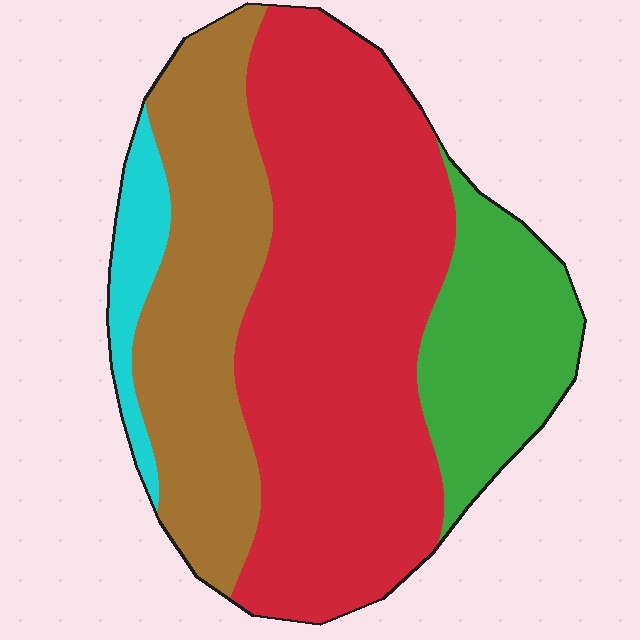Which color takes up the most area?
Red, at roughly 50%.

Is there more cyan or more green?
Green.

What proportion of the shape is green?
Green covers roughly 15% of the shape.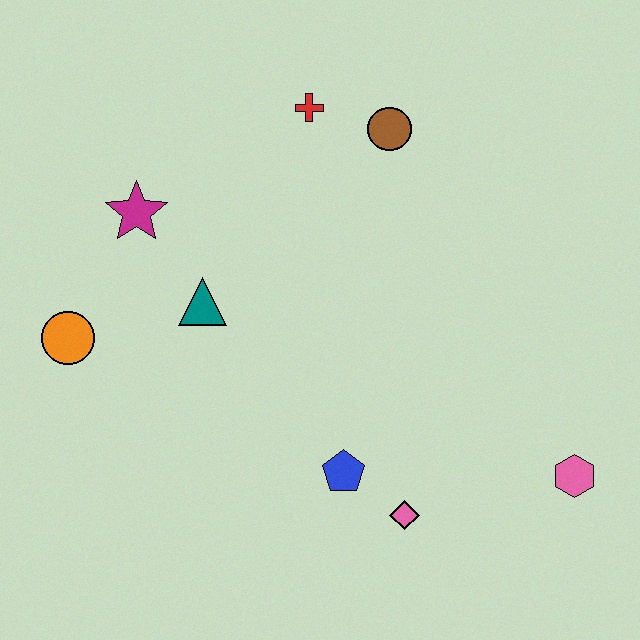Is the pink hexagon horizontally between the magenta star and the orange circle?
No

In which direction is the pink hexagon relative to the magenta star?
The pink hexagon is to the right of the magenta star.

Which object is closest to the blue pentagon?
The pink diamond is closest to the blue pentagon.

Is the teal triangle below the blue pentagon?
No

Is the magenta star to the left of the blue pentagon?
Yes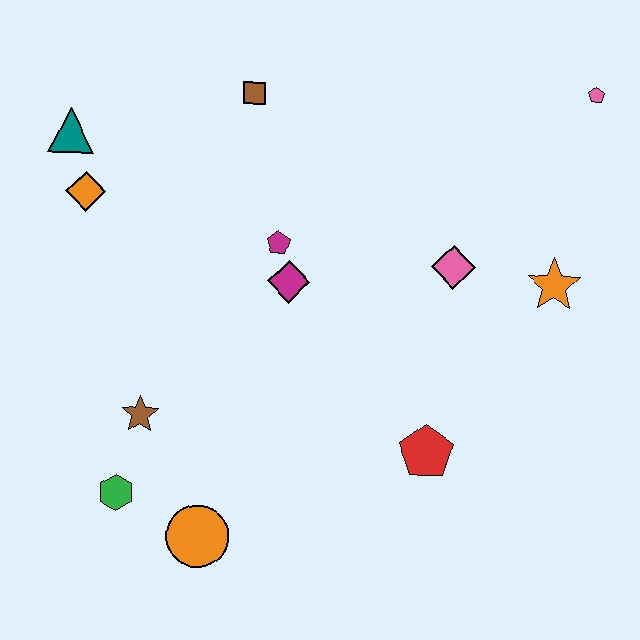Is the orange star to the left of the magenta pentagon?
No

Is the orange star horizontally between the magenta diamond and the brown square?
No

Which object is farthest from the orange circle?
The pink pentagon is farthest from the orange circle.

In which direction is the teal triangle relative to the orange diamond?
The teal triangle is above the orange diamond.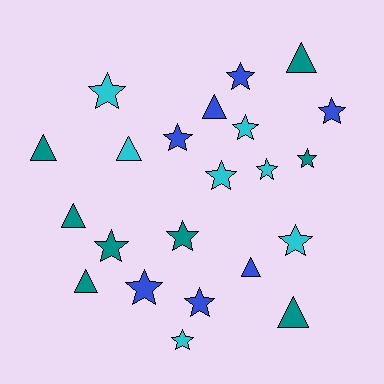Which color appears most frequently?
Teal, with 8 objects.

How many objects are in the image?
There are 22 objects.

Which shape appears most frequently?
Star, with 14 objects.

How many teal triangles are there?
There are 5 teal triangles.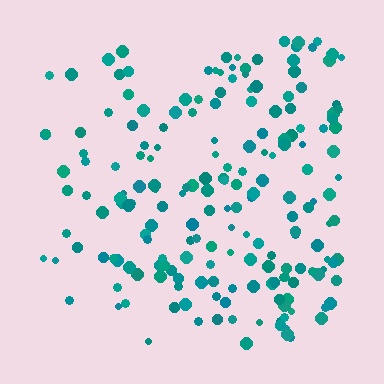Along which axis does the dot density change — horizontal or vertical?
Horizontal.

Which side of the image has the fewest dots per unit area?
The left.